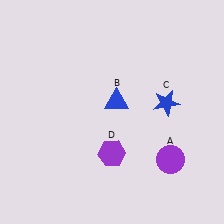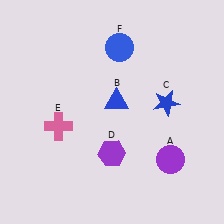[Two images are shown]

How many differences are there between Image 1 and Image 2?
There are 2 differences between the two images.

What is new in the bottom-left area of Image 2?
A pink cross (E) was added in the bottom-left area of Image 2.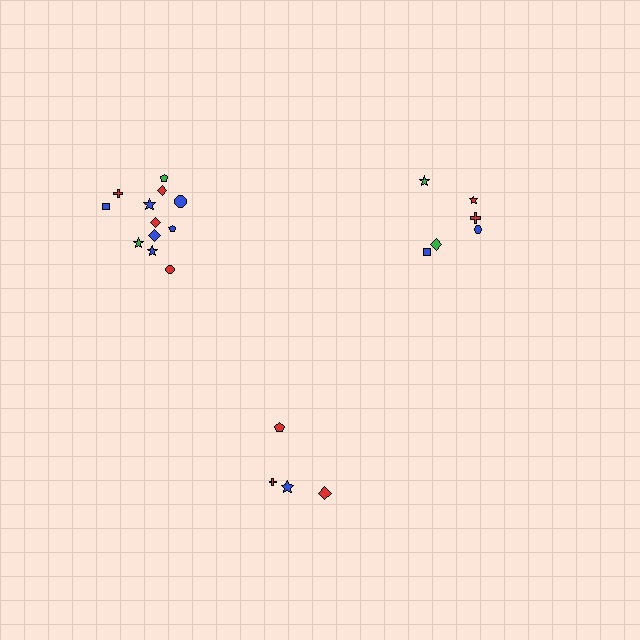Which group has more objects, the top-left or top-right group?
The top-left group.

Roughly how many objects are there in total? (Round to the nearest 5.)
Roughly 20 objects in total.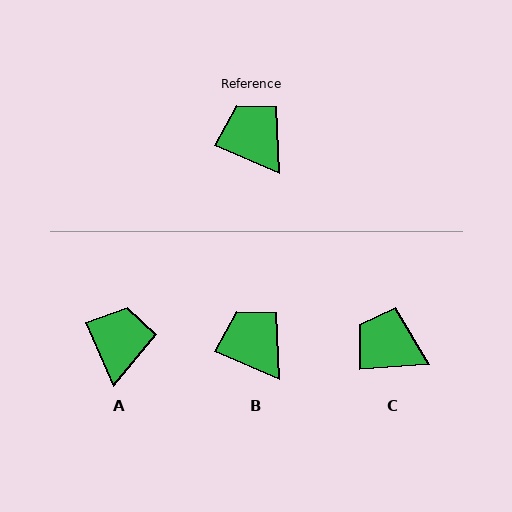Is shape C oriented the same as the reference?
No, it is off by about 28 degrees.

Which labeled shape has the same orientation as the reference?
B.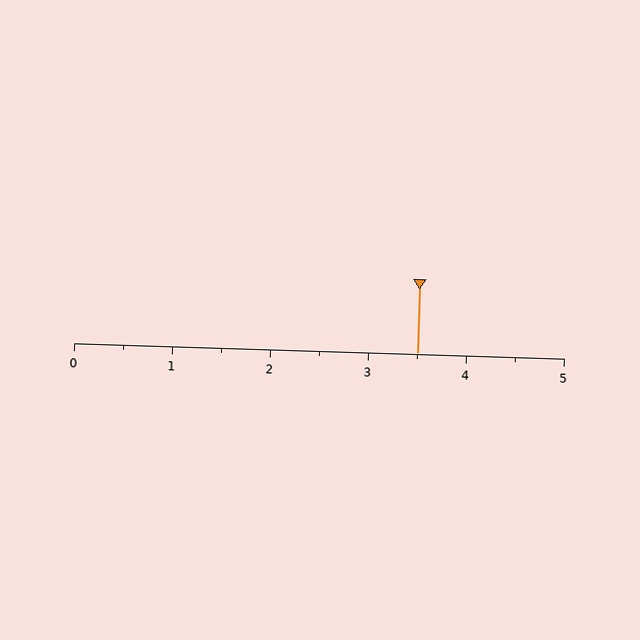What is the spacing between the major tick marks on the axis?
The major ticks are spaced 1 apart.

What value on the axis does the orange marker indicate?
The marker indicates approximately 3.5.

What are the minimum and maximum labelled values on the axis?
The axis runs from 0 to 5.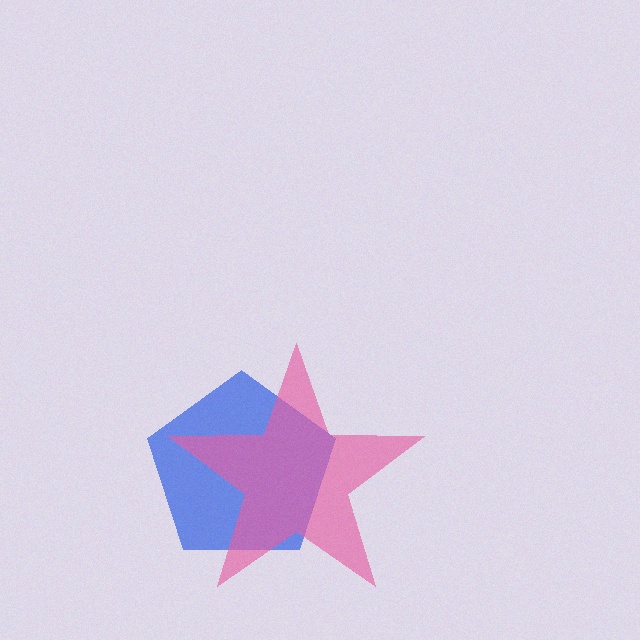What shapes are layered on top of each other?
The layered shapes are: a blue pentagon, a pink star.